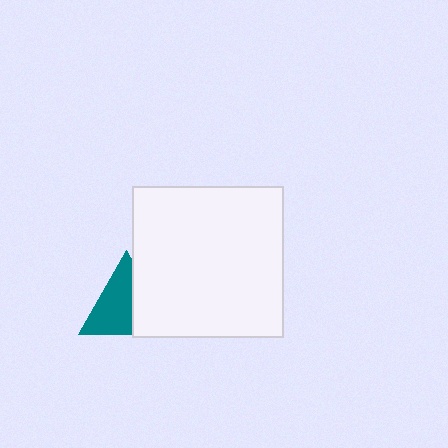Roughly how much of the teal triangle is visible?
About half of it is visible (roughly 60%).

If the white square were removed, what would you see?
You would see the complete teal triangle.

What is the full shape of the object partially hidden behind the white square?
The partially hidden object is a teal triangle.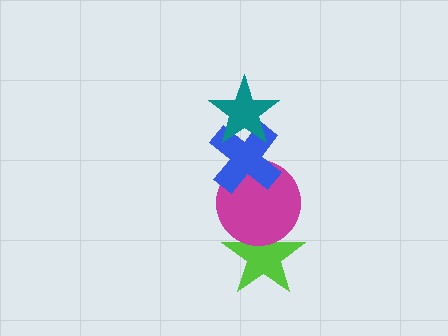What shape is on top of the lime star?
The magenta circle is on top of the lime star.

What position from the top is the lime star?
The lime star is 4th from the top.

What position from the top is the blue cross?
The blue cross is 2nd from the top.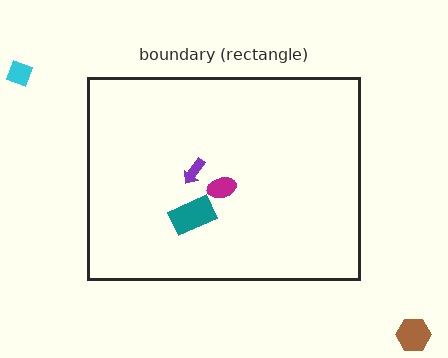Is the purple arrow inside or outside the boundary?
Inside.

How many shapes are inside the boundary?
3 inside, 2 outside.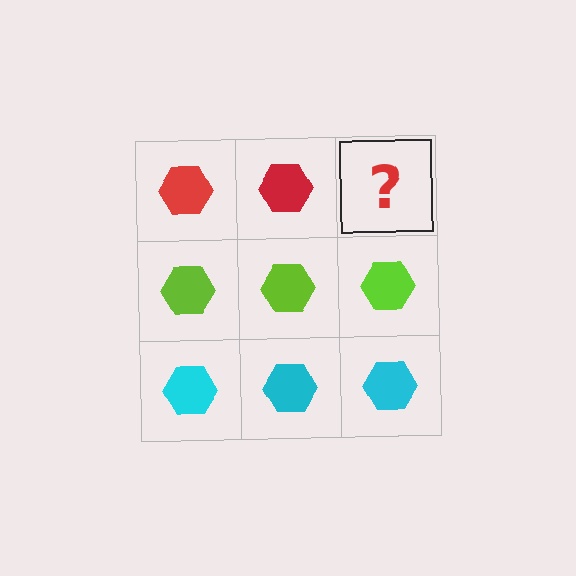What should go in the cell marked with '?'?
The missing cell should contain a red hexagon.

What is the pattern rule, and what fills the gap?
The rule is that each row has a consistent color. The gap should be filled with a red hexagon.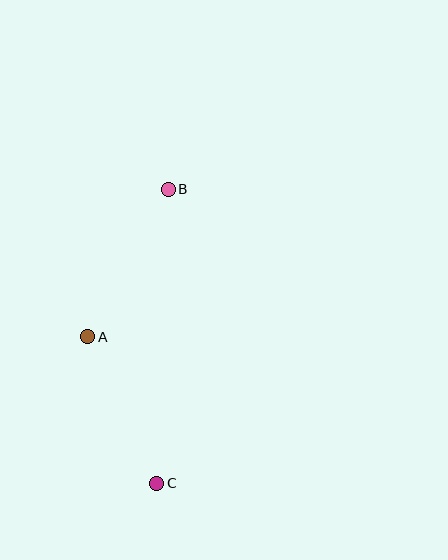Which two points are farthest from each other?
Points B and C are farthest from each other.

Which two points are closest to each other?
Points A and C are closest to each other.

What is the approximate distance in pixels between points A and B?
The distance between A and B is approximately 168 pixels.